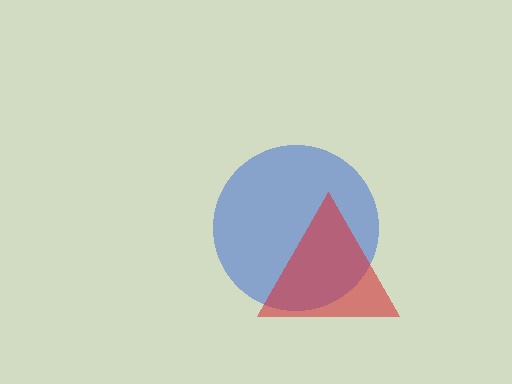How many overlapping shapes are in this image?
There are 2 overlapping shapes in the image.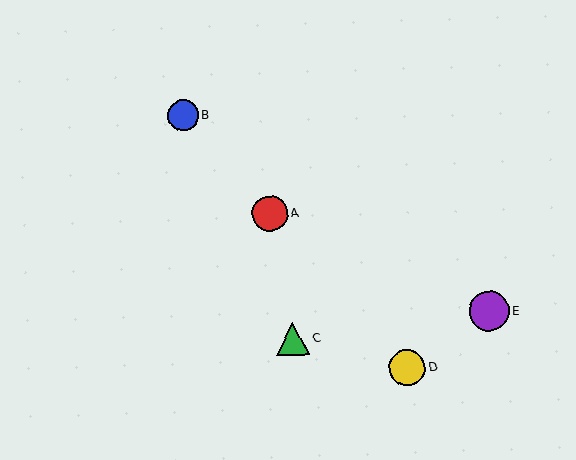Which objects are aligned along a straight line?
Objects A, B, D are aligned along a straight line.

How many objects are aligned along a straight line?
3 objects (A, B, D) are aligned along a straight line.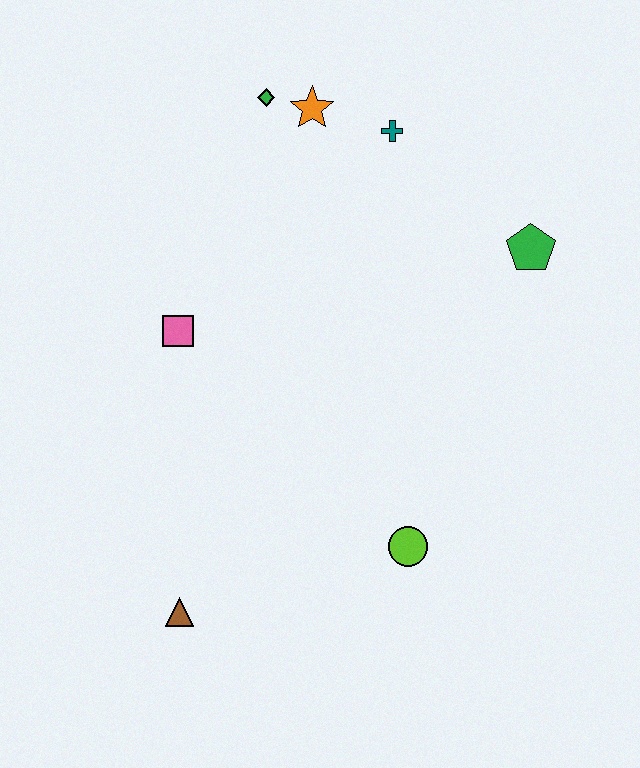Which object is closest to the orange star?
The green diamond is closest to the orange star.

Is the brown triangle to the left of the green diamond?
Yes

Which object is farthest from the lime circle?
The green diamond is farthest from the lime circle.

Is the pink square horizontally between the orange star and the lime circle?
No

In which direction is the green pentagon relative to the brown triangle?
The green pentagon is above the brown triangle.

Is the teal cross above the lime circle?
Yes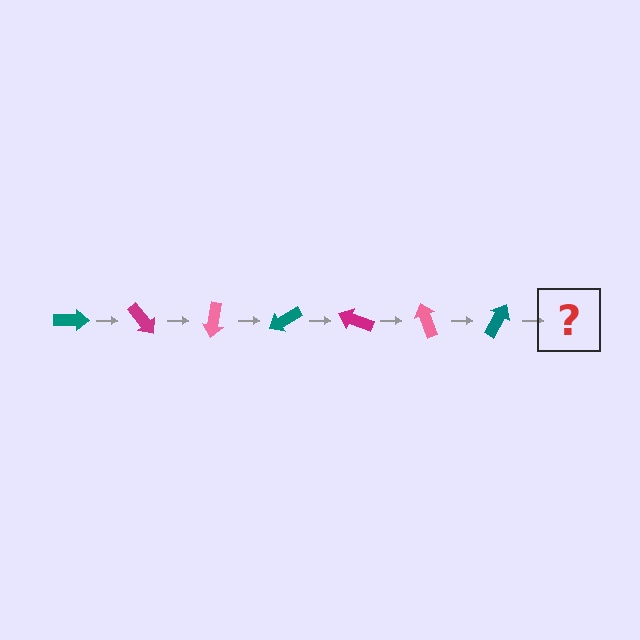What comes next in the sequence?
The next element should be a magenta arrow, rotated 350 degrees from the start.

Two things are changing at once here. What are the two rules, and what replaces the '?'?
The two rules are that it rotates 50 degrees each step and the color cycles through teal, magenta, and pink. The '?' should be a magenta arrow, rotated 350 degrees from the start.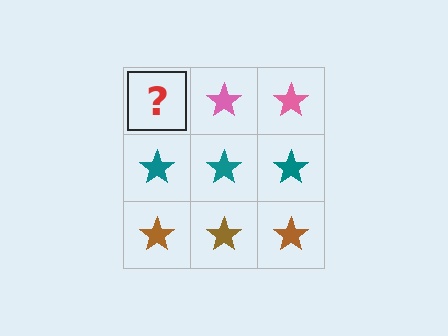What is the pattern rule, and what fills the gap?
The rule is that each row has a consistent color. The gap should be filled with a pink star.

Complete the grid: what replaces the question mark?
The question mark should be replaced with a pink star.